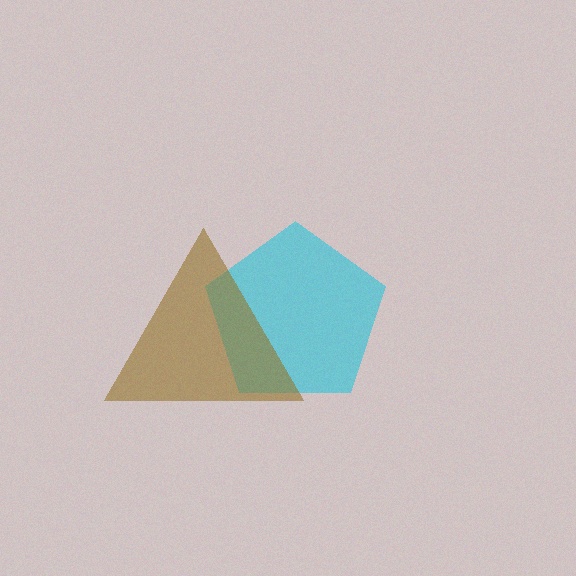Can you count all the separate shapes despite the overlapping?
Yes, there are 2 separate shapes.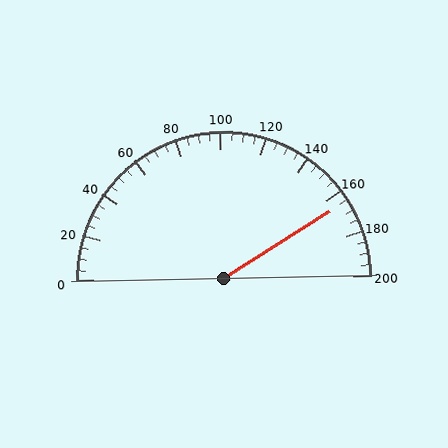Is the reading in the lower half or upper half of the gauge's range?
The reading is in the upper half of the range (0 to 200).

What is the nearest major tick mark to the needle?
The nearest major tick mark is 160.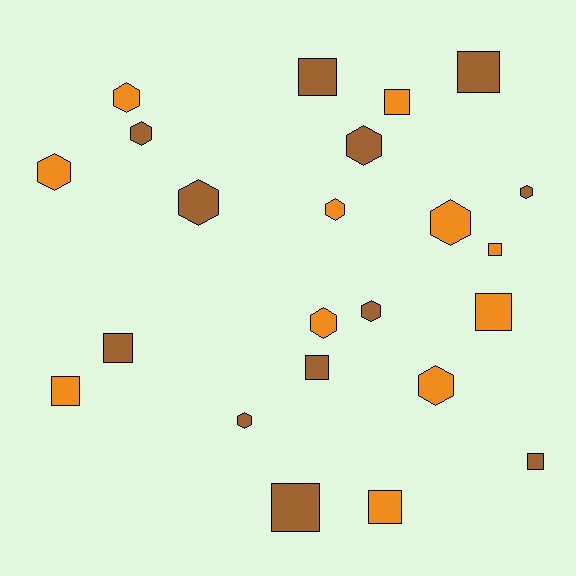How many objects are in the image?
There are 23 objects.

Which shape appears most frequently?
Hexagon, with 12 objects.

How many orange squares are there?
There are 5 orange squares.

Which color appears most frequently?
Brown, with 12 objects.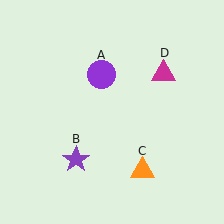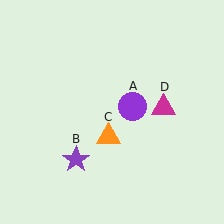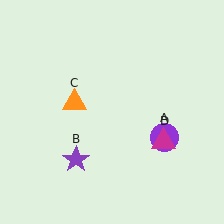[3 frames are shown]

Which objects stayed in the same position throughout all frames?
Purple star (object B) remained stationary.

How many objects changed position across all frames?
3 objects changed position: purple circle (object A), orange triangle (object C), magenta triangle (object D).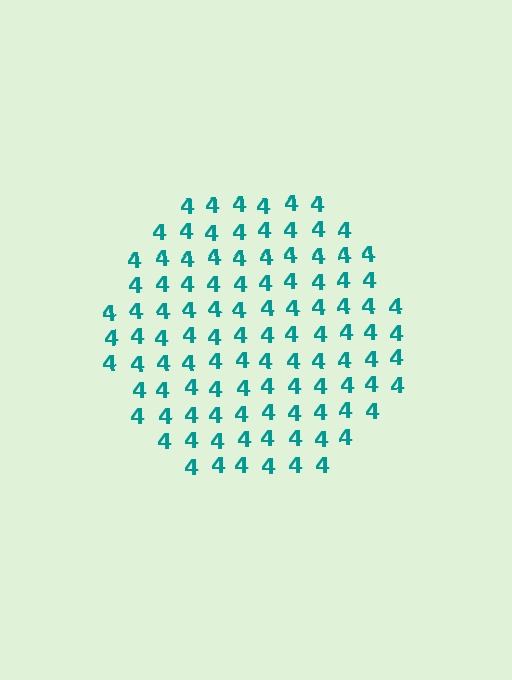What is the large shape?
The large shape is a circle.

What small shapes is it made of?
It is made of small digit 4's.